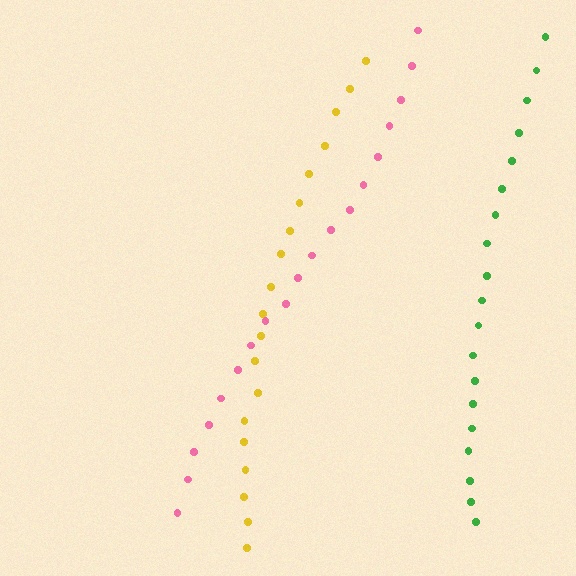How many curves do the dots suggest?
There are 3 distinct paths.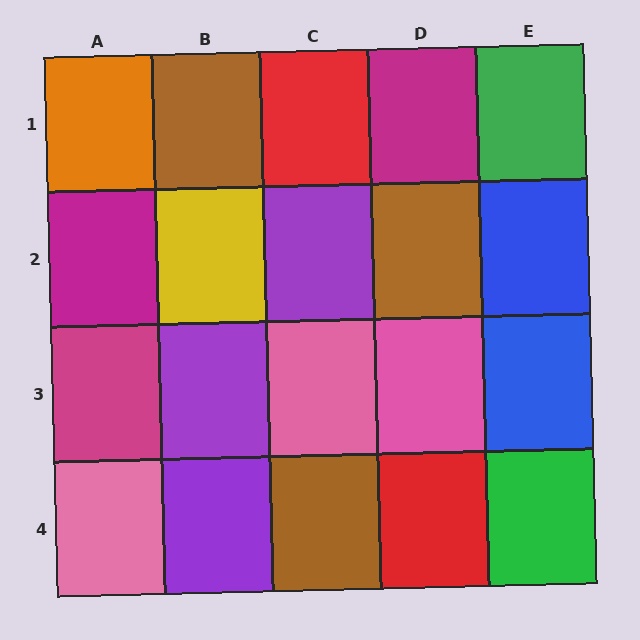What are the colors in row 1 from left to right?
Orange, brown, red, magenta, green.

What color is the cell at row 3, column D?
Pink.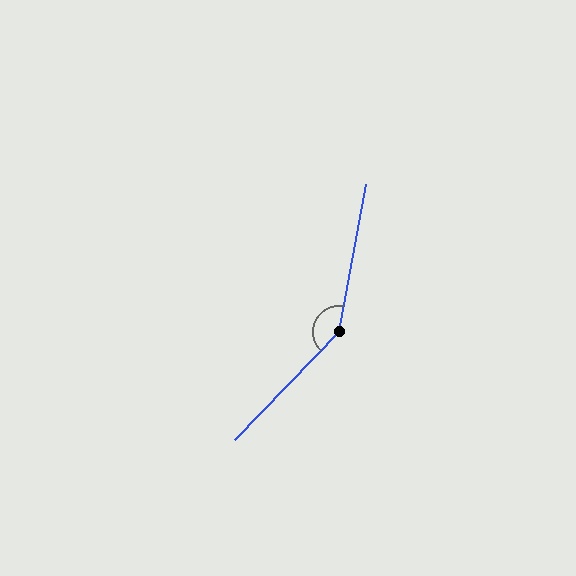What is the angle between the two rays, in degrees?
Approximately 147 degrees.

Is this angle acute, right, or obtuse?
It is obtuse.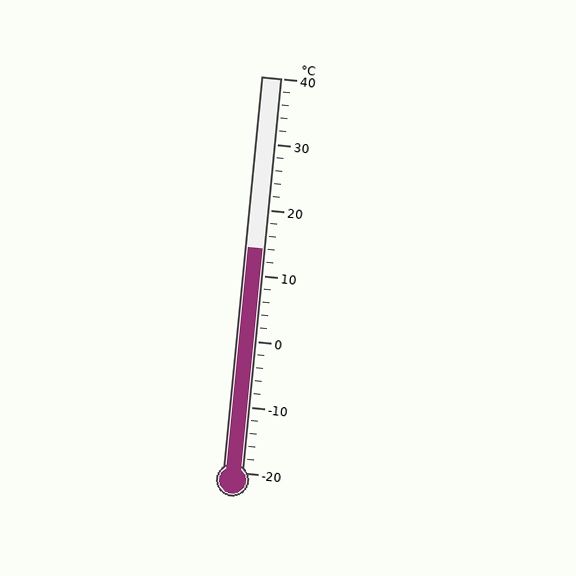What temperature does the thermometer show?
The thermometer shows approximately 14°C.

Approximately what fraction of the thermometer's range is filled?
The thermometer is filled to approximately 55% of its range.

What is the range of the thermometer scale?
The thermometer scale ranges from -20°C to 40°C.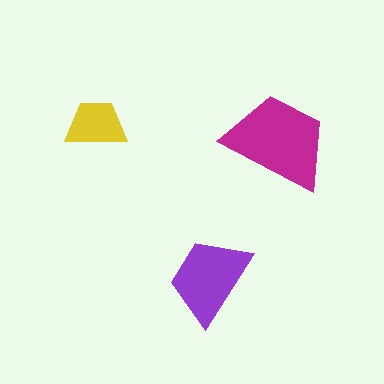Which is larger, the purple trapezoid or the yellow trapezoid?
The purple one.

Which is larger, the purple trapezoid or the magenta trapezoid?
The magenta one.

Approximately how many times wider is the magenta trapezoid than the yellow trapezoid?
About 1.5 times wider.